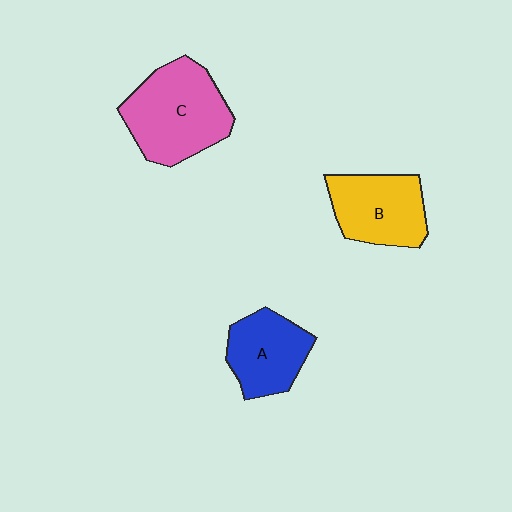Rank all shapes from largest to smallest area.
From largest to smallest: C (pink), B (yellow), A (blue).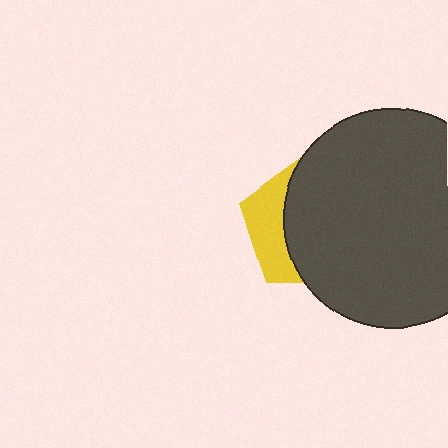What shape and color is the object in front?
The object in front is a dark gray circle.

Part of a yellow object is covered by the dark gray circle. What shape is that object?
It is a pentagon.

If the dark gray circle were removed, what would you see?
You would see the complete yellow pentagon.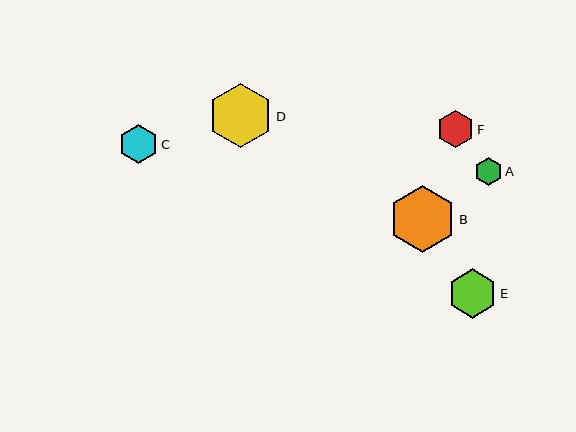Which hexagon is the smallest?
Hexagon A is the smallest with a size of approximately 28 pixels.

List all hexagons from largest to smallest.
From largest to smallest: B, D, E, C, F, A.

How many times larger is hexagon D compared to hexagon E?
Hexagon D is approximately 1.3 times the size of hexagon E.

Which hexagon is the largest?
Hexagon B is the largest with a size of approximately 68 pixels.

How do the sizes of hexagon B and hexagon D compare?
Hexagon B and hexagon D are approximately the same size.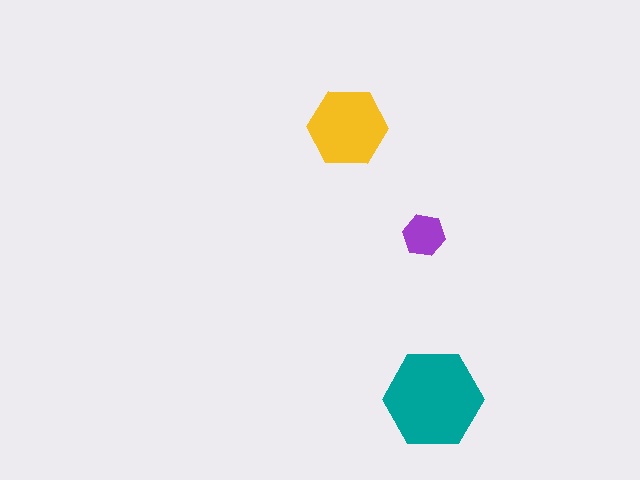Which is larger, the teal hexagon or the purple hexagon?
The teal one.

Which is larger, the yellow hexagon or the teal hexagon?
The teal one.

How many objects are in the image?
There are 3 objects in the image.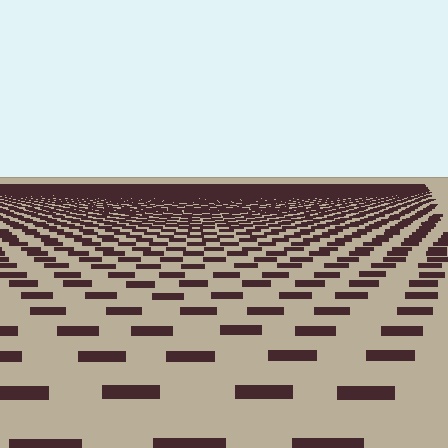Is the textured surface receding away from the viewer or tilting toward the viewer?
The surface is receding away from the viewer. Texture elements get smaller and denser toward the top.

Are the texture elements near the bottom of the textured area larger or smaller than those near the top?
Larger. Near the bottom, elements are closer to the viewer and appear at a bigger on-screen size.